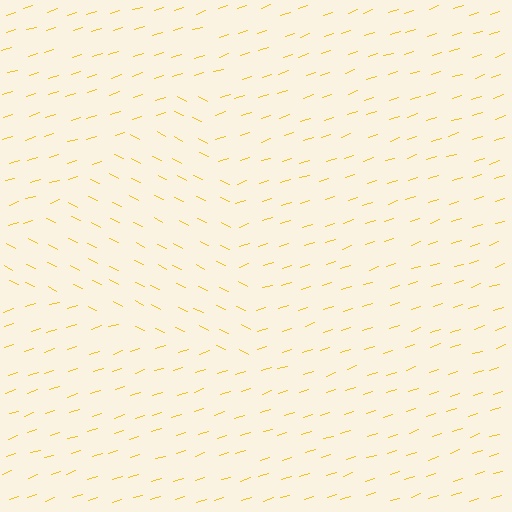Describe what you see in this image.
The image is filled with small yellow line segments. A triangle region in the image has lines oriented differently from the surrounding lines, creating a visible texture boundary.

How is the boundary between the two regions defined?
The boundary is defined purely by a change in line orientation (approximately 45 degrees difference). All lines are the same color and thickness.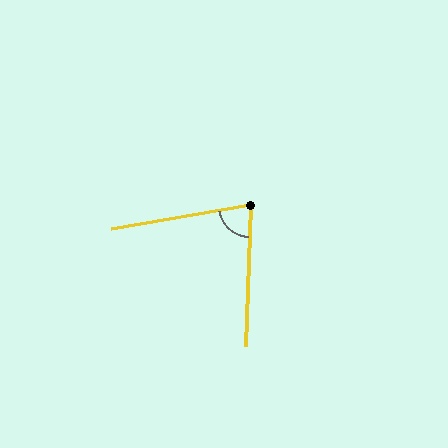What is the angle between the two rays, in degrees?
Approximately 78 degrees.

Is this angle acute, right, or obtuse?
It is acute.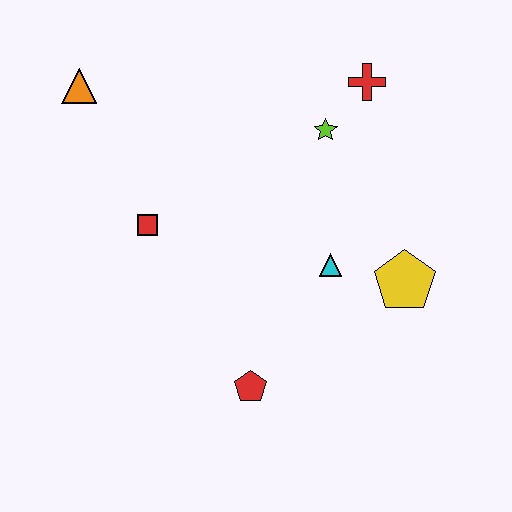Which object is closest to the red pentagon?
The cyan triangle is closest to the red pentagon.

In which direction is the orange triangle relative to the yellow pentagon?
The orange triangle is to the left of the yellow pentagon.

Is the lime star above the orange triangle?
No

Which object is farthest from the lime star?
The red pentagon is farthest from the lime star.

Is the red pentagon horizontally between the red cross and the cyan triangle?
No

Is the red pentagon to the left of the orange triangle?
No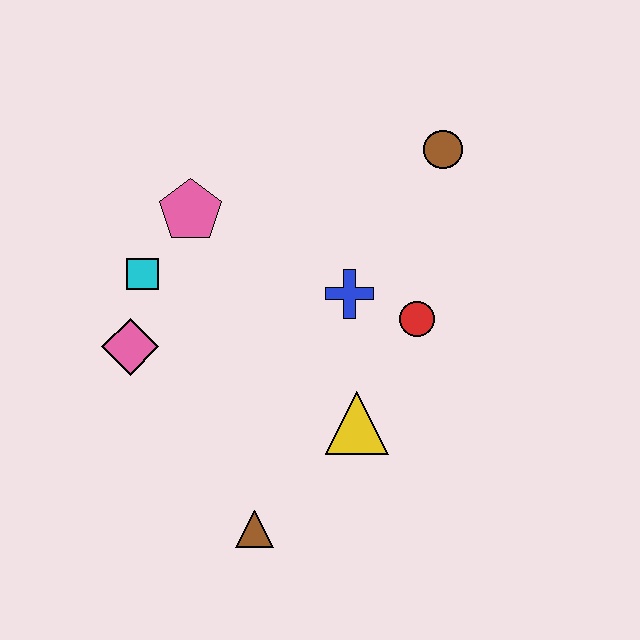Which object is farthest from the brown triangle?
The brown circle is farthest from the brown triangle.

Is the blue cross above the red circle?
Yes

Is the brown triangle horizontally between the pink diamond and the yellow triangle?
Yes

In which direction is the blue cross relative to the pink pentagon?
The blue cross is to the right of the pink pentagon.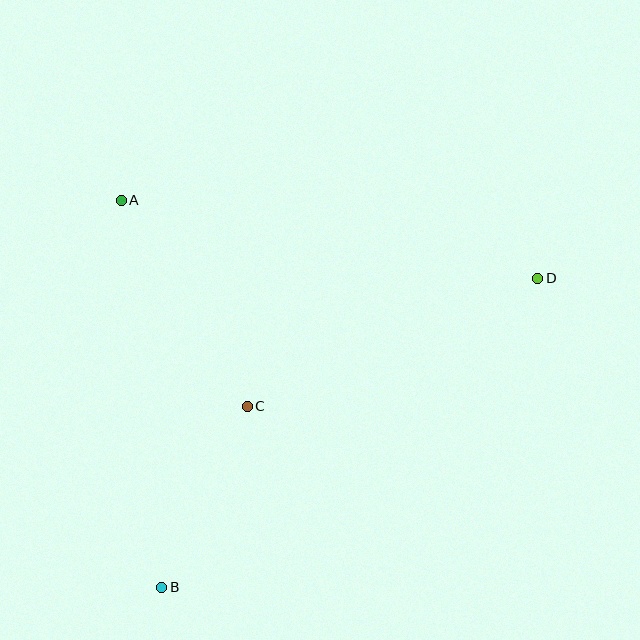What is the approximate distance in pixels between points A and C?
The distance between A and C is approximately 241 pixels.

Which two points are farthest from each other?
Points B and D are farthest from each other.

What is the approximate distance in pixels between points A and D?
The distance between A and D is approximately 424 pixels.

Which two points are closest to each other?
Points B and C are closest to each other.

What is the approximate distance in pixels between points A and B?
The distance between A and B is approximately 389 pixels.